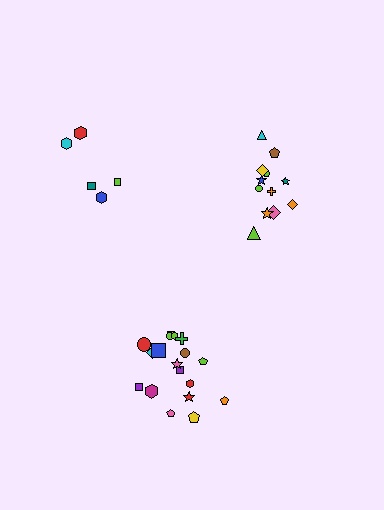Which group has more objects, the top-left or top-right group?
The top-right group.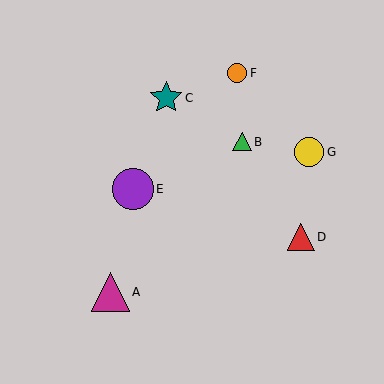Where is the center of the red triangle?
The center of the red triangle is at (301, 237).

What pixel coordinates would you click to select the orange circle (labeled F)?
Click at (237, 73) to select the orange circle F.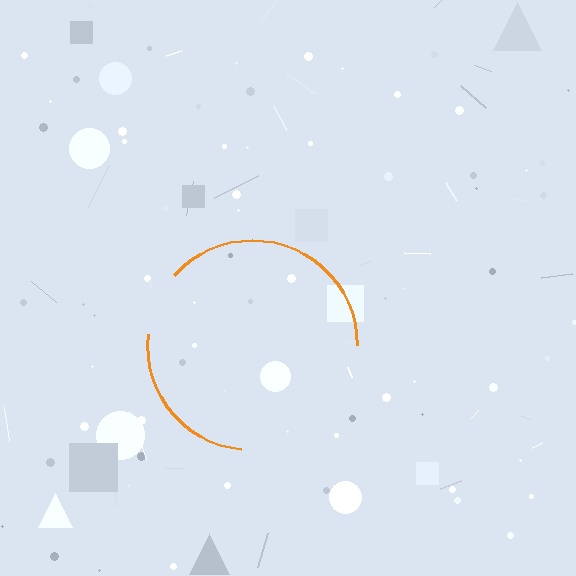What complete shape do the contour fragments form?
The contour fragments form a circle.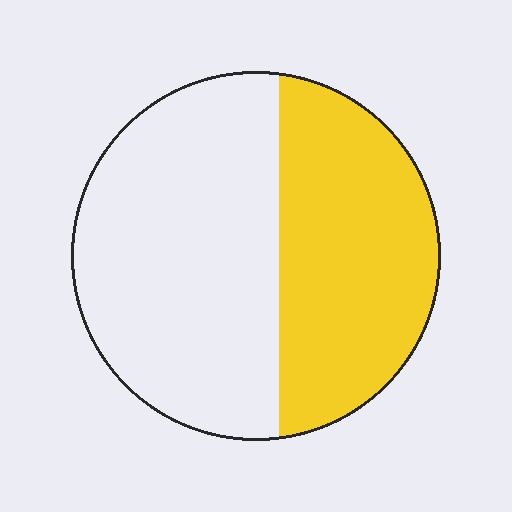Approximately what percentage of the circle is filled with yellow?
Approximately 40%.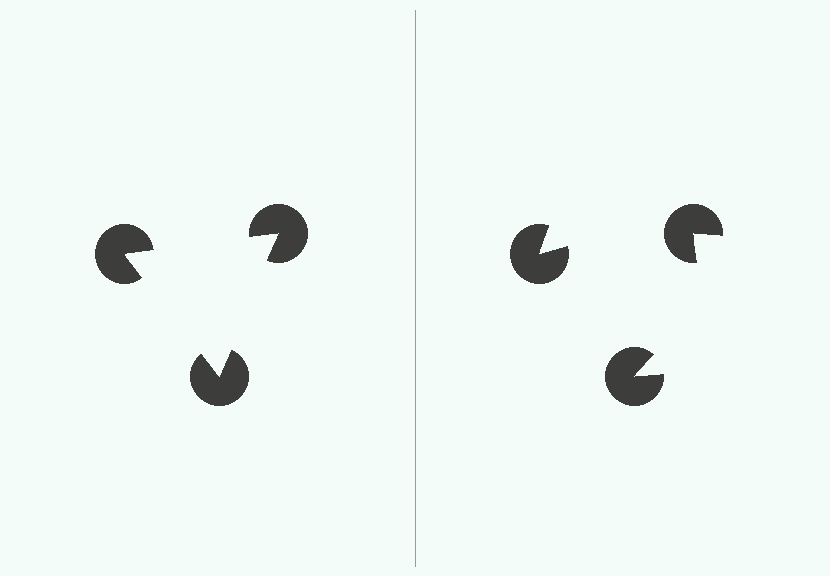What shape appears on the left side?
An illusory triangle.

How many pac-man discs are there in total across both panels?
6 — 3 on each side.